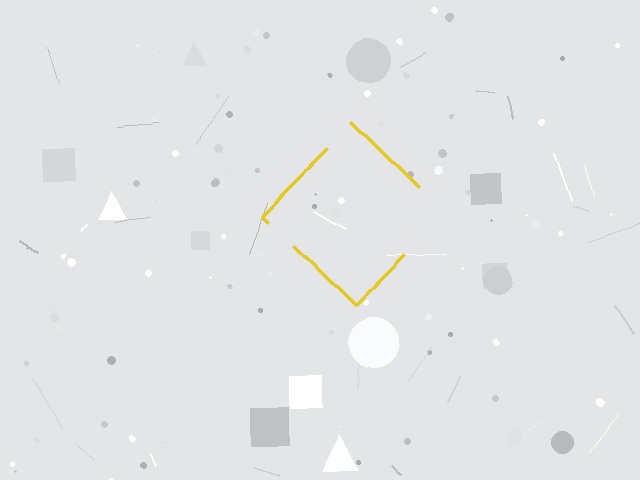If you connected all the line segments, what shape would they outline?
They would outline a diamond.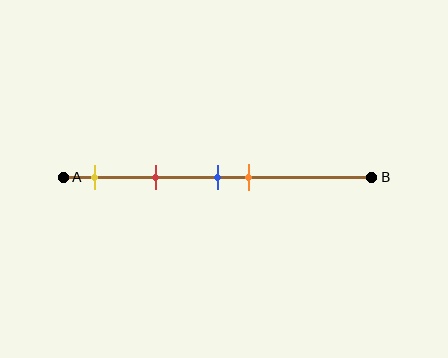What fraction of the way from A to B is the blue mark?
The blue mark is approximately 50% (0.5) of the way from A to B.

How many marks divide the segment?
There are 4 marks dividing the segment.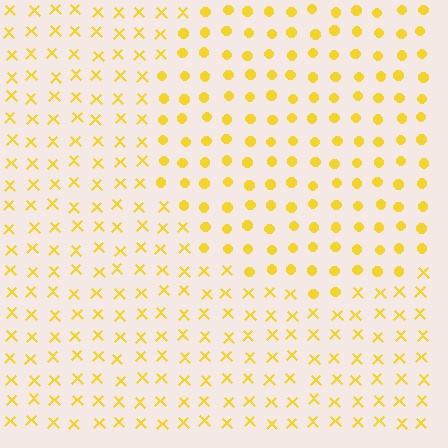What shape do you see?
I see a circle.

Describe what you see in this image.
The image is filled with small yellow elements arranged in a uniform grid. A circle-shaped region contains circles, while the surrounding area contains X marks. The boundary is defined purely by the change in element shape.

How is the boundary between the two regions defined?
The boundary is defined by a change in element shape: circles inside vs. X marks outside. All elements share the same color and spacing.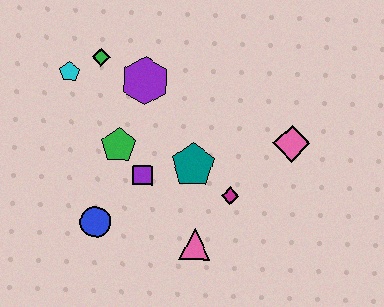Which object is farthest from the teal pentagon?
The cyan pentagon is farthest from the teal pentagon.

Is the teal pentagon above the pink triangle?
Yes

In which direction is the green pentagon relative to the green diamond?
The green pentagon is below the green diamond.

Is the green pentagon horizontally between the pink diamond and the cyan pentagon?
Yes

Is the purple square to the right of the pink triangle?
No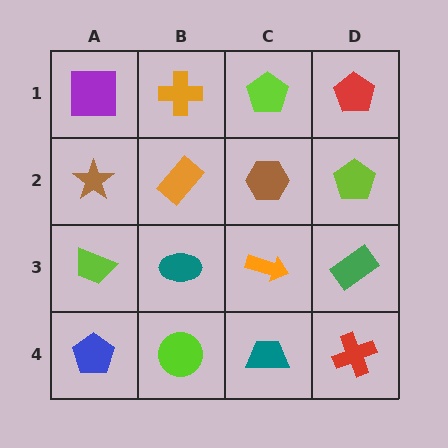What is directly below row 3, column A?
A blue pentagon.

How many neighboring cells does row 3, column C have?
4.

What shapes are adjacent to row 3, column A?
A brown star (row 2, column A), a blue pentagon (row 4, column A), a teal ellipse (row 3, column B).